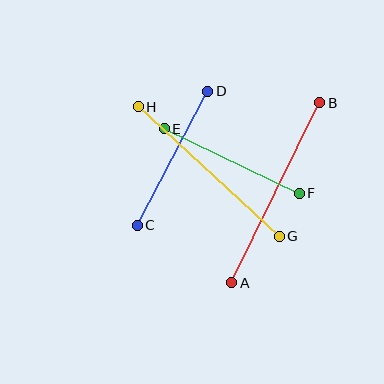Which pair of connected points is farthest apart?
Points A and B are farthest apart.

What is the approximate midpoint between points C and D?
The midpoint is at approximately (172, 158) pixels.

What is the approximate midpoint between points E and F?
The midpoint is at approximately (232, 161) pixels.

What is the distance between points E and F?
The distance is approximately 150 pixels.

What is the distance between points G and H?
The distance is approximately 191 pixels.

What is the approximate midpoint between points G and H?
The midpoint is at approximately (209, 171) pixels.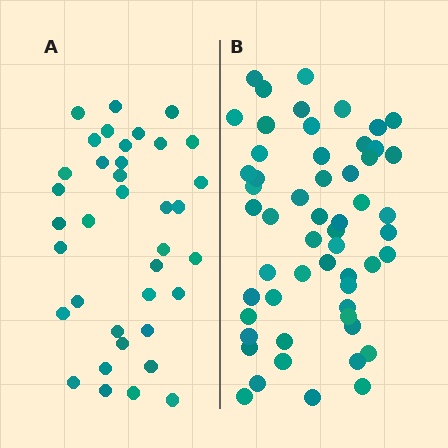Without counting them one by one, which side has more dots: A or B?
Region B (the right region) has more dots.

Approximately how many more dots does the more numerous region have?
Region B has approximately 20 more dots than region A.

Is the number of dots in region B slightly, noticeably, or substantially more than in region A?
Region B has substantially more. The ratio is roughly 1.5 to 1.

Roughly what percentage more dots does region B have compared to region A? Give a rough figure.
About 50% more.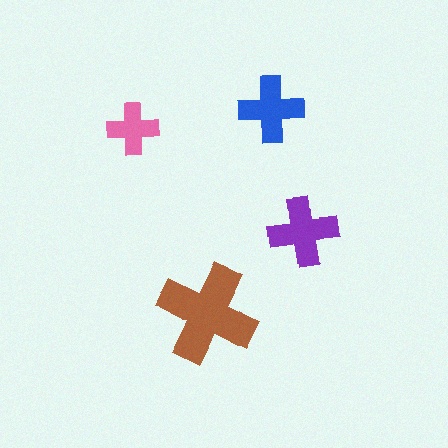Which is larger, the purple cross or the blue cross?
The purple one.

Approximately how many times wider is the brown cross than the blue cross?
About 1.5 times wider.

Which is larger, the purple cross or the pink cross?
The purple one.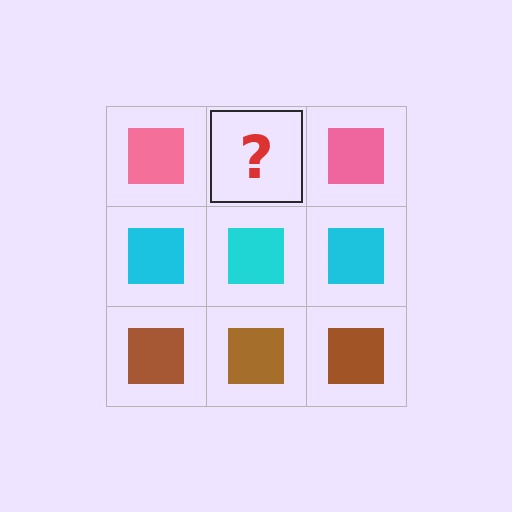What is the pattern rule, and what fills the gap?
The rule is that each row has a consistent color. The gap should be filled with a pink square.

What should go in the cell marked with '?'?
The missing cell should contain a pink square.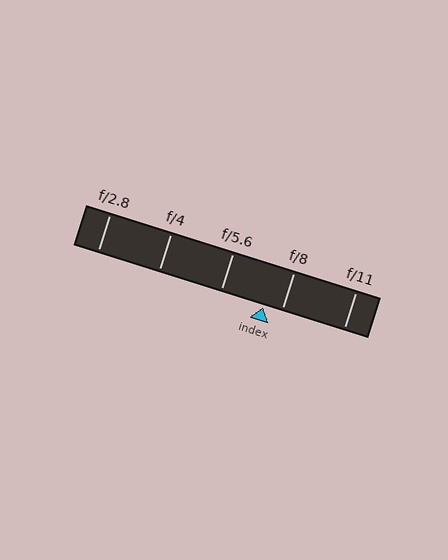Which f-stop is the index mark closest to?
The index mark is closest to f/8.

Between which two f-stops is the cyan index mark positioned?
The index mark is between f/5.6 and f/8.